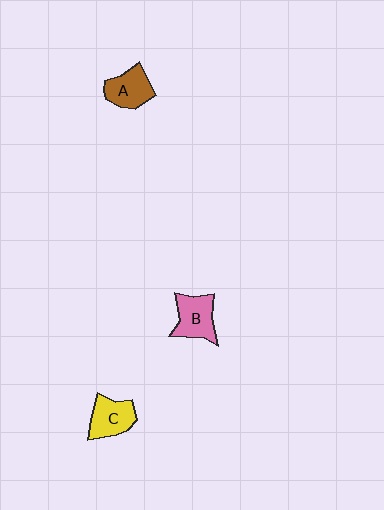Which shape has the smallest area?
Shape A (brown).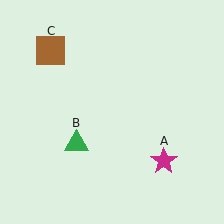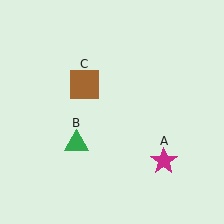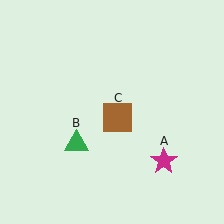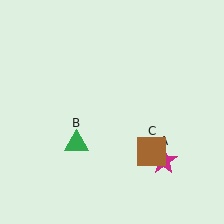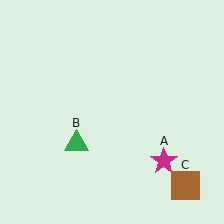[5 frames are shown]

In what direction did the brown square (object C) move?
The brown square (object C) moved down and to the right.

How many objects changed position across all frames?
1 object changed position: brown square (object C).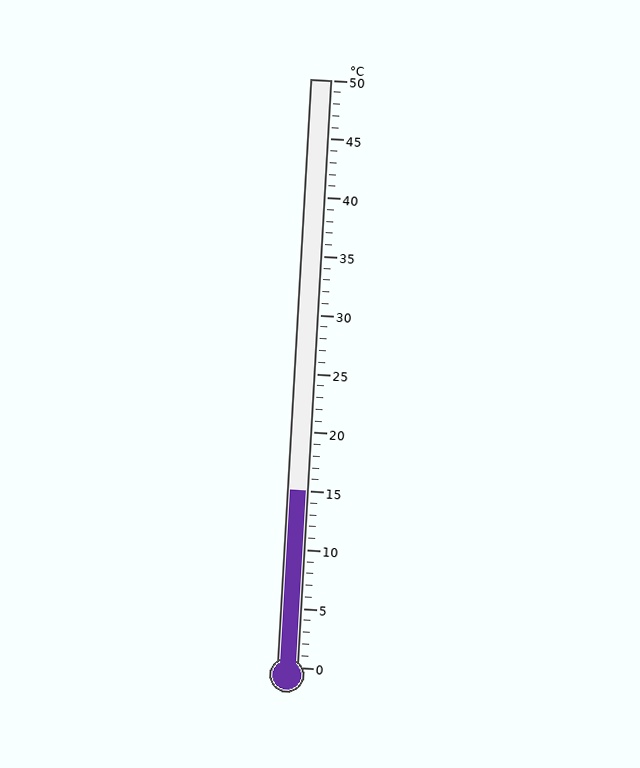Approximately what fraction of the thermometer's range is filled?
The thermometer is filled to approximately 30% of its range.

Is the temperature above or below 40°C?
The temperature is below 40°C.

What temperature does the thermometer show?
The thermometer shows approximately 15°C.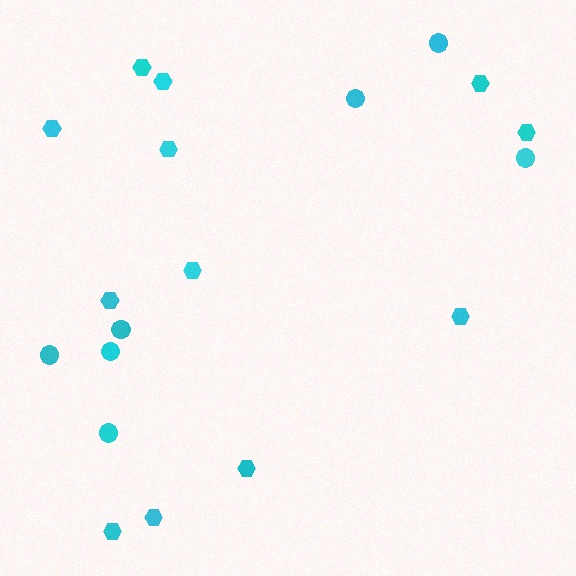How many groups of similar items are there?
There are 2 groups: one group of circles (7) and one group of hexagons (12).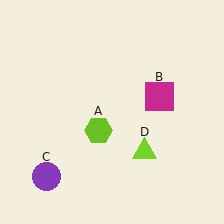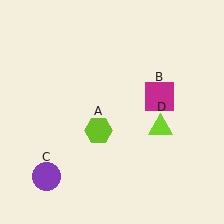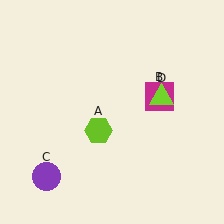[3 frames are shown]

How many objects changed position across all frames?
1 object changed position: lime triangle (object D).